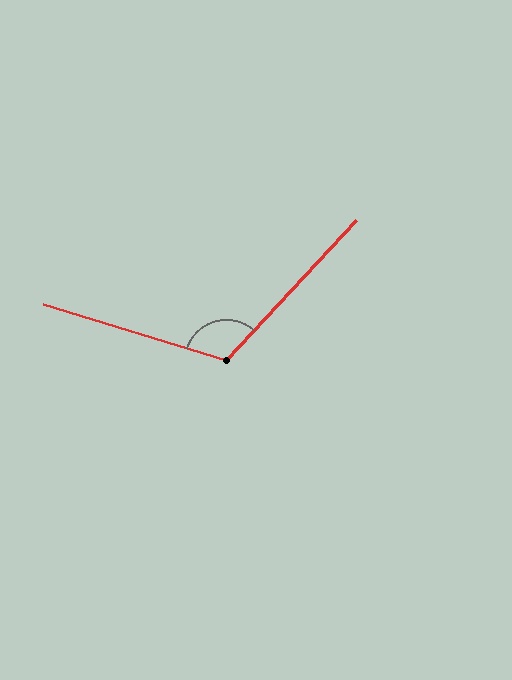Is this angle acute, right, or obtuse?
It is obtuse.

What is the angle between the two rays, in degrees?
Approximately 116 degrees.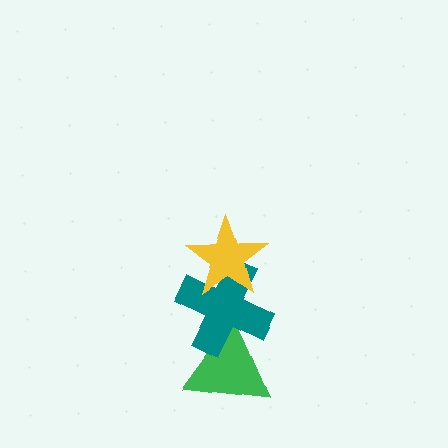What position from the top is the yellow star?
The yellow star is 1st from the top.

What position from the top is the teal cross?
The teal cross is 2nd from the top.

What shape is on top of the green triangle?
The teal cross is on top of the green triangle.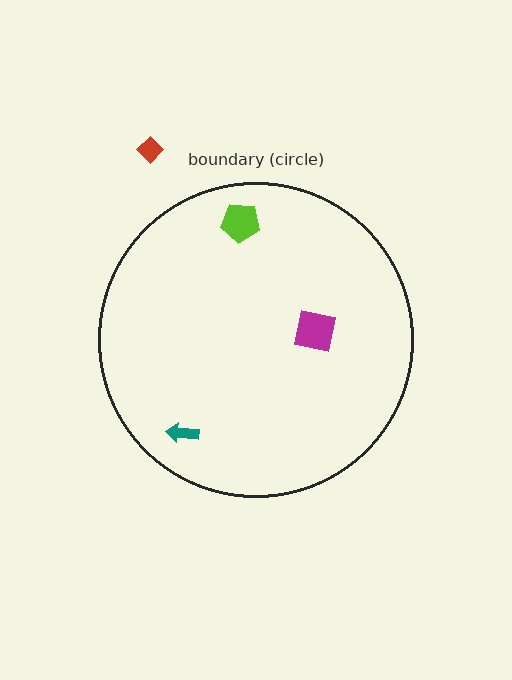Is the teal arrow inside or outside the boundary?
Inside.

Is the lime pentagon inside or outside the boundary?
Inside.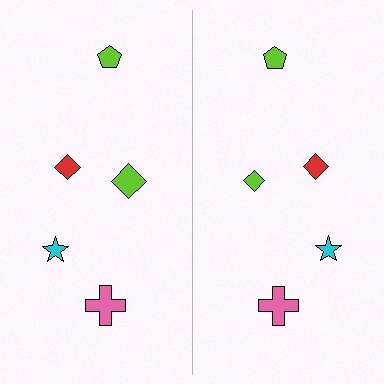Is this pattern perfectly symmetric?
No, the pattern is not perfectly symmetric. The lime diamond on the right side has a different size than its mirror counterpart.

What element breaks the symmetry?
The lime diamond on the right side has a different size than its mirror counterpart.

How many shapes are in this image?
There are 10 shapes in this image.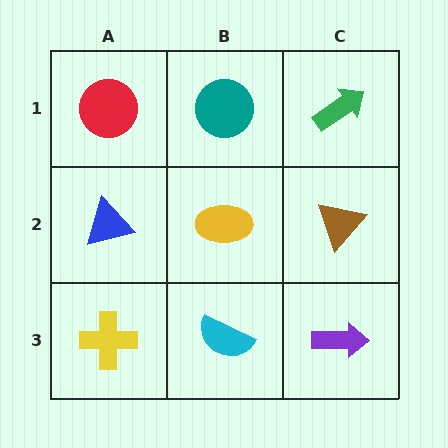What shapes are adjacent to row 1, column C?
A brown triangle (row 2, column C), a teal circle (row 1, column B).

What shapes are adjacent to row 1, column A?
A blue triangle (row 2, column A), a teal circle (row 1, column B).